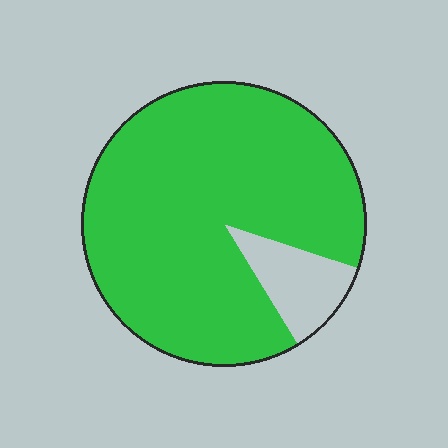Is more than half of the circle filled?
Yes.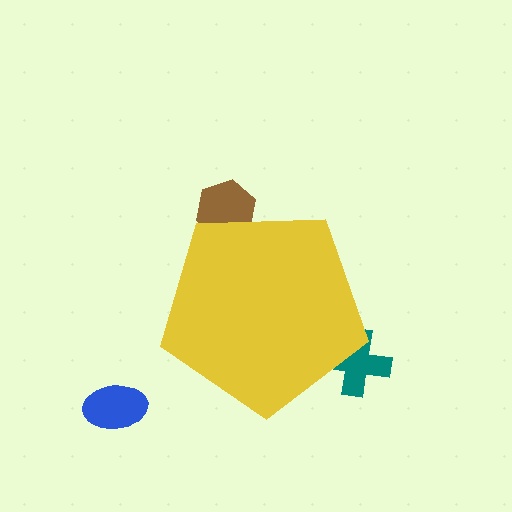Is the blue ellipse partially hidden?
No, the blue ellipse is fully visible.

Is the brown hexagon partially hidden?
Yes, the brown hexagon is partially hidden behind the yellow pentagon.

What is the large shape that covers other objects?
A yellow pentagon.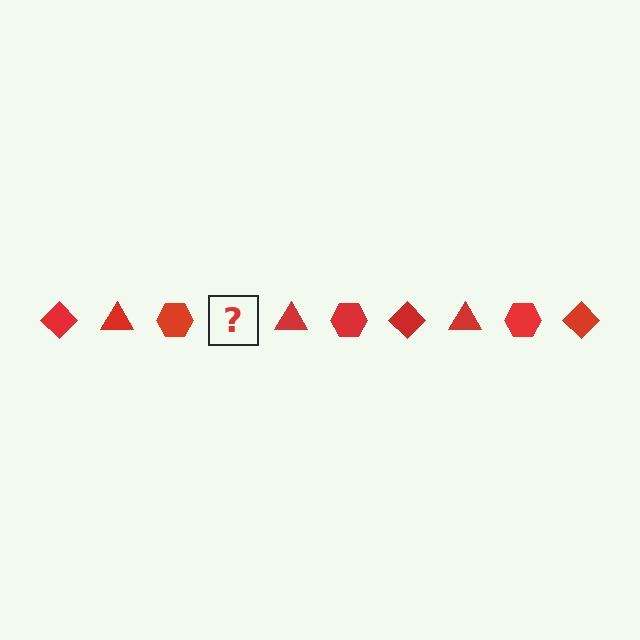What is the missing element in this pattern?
The missing element is a red diamond.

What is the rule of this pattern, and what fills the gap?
The rule is that the pattern cycles through diamond, triangle, hexagon shapes in red. The gap should be filled with a red diamond.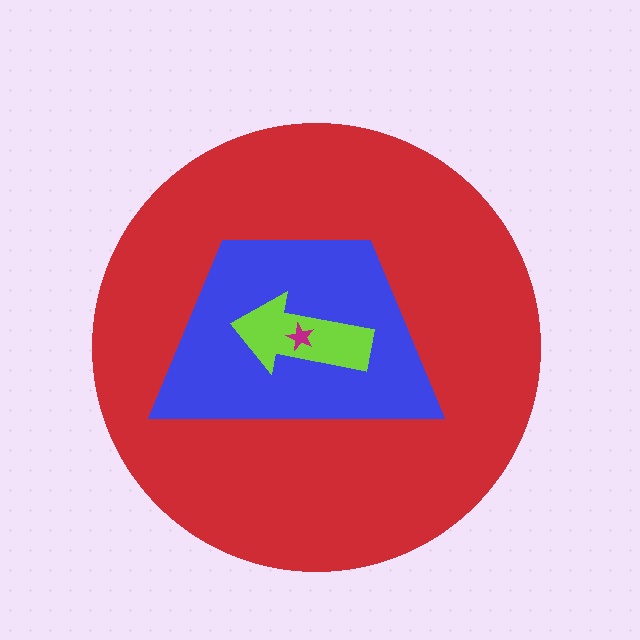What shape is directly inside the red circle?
The blue trapezoid.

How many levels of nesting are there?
4.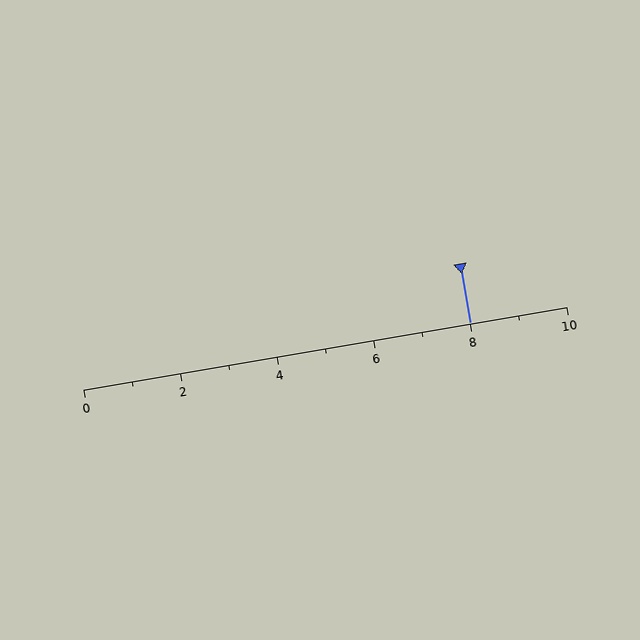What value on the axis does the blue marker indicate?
The marker indicates approximately 8.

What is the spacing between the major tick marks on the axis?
The major ticks are spaced 2 apart.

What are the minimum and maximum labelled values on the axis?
The axis runs from 0 to 10.